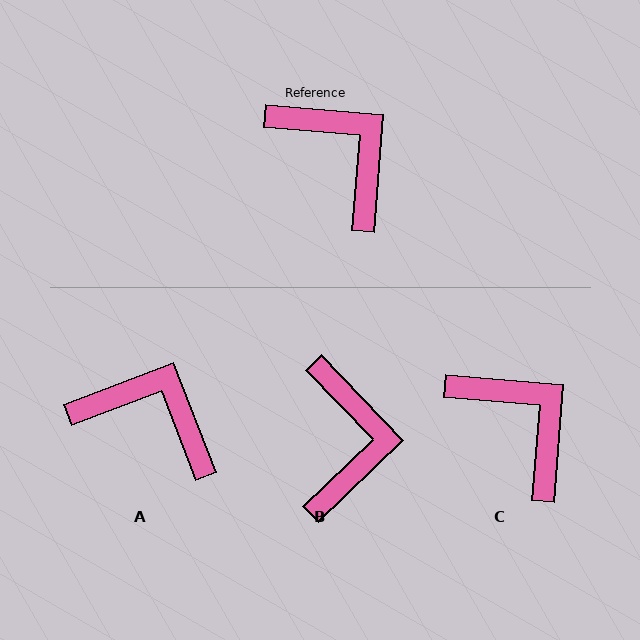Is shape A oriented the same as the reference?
No, it is off by about 26 degrees.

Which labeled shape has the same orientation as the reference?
C.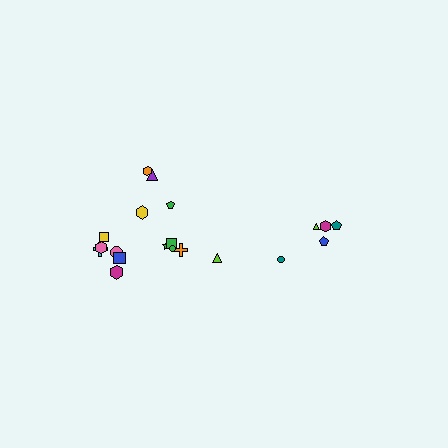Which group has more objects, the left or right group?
The left group.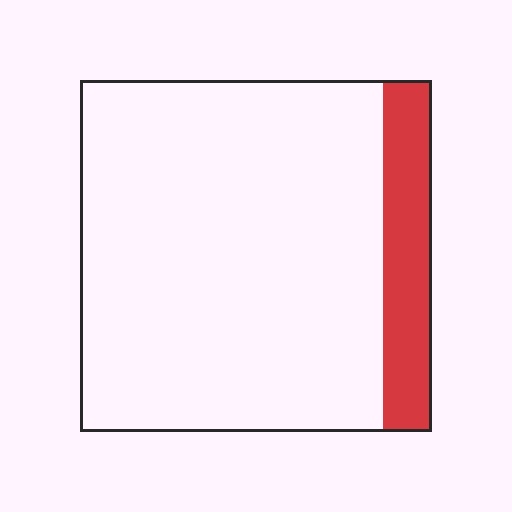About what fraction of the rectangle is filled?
About one eighth (1/8).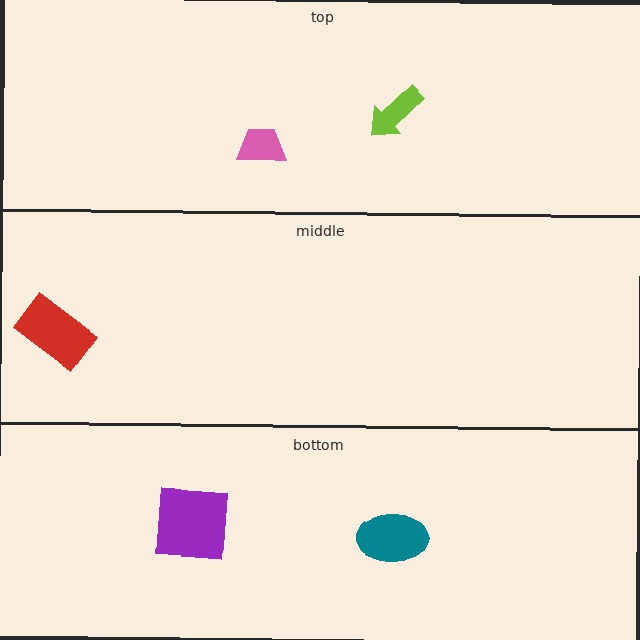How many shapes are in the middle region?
1.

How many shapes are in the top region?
2.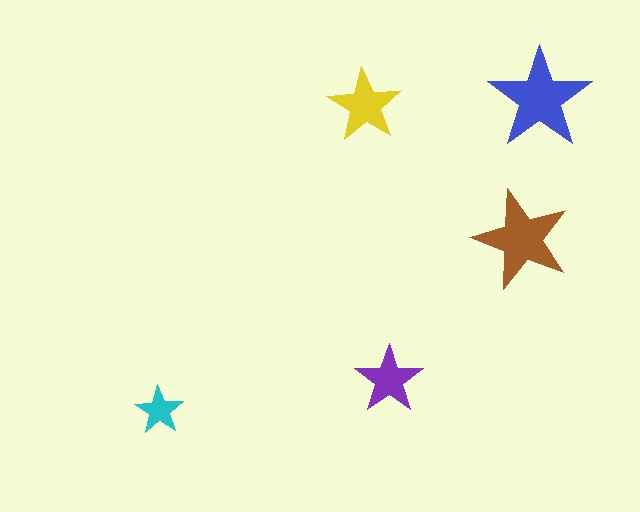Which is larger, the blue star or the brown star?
The blue one.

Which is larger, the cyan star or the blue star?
The blue one.